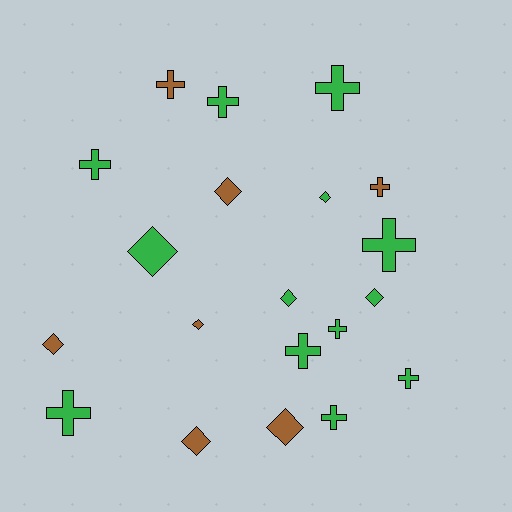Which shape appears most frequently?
Cross, with 11 objects.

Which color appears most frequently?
Green, with 13 objects.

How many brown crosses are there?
There are 2 brown crosses.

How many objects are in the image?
There are 20 objects.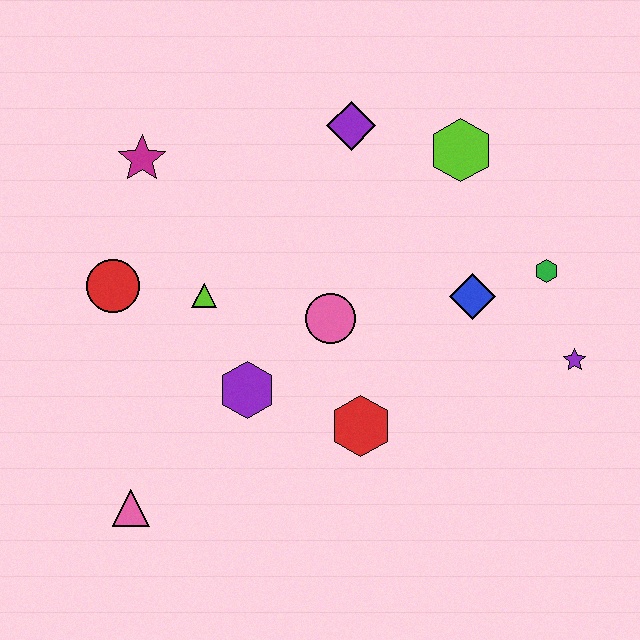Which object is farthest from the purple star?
The magenta star is farthest from the purple star.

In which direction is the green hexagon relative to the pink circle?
The green hexagon is to the right of the pink circle.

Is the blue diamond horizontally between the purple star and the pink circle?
Yes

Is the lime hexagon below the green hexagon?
No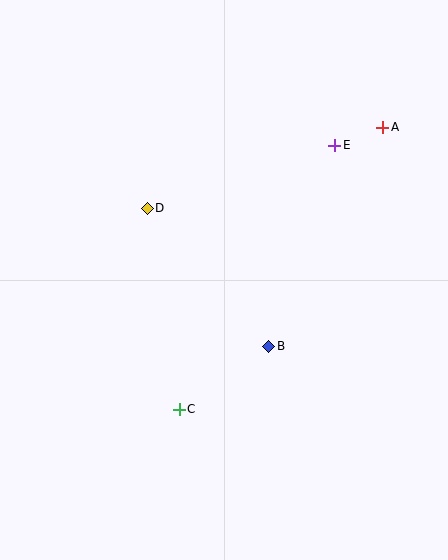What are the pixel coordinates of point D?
Point D is at (147, 208).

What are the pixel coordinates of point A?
Point A is at (383, 127).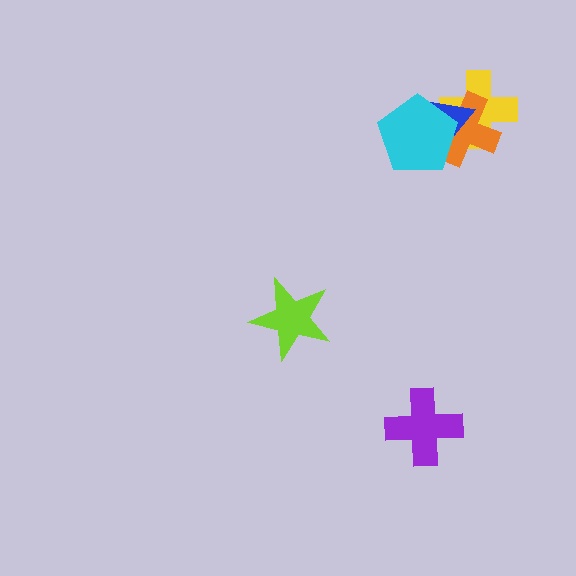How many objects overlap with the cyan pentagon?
3 objects overlap with the cyan pentagon.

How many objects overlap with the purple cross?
0 objects overlap with the purple cross.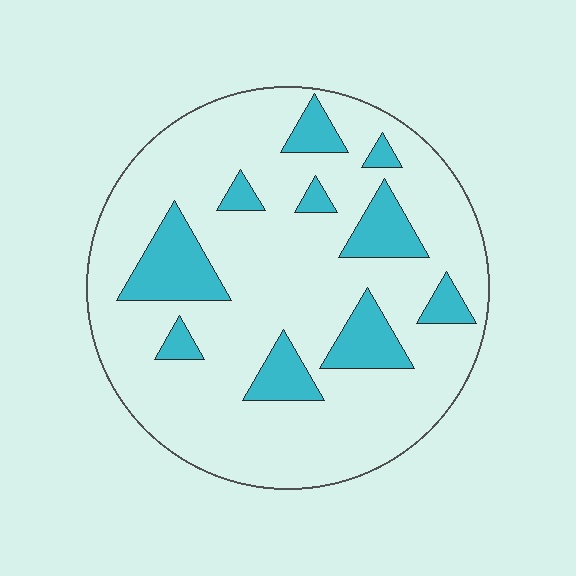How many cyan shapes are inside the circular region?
10.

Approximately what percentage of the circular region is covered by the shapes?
Approximately 20%.